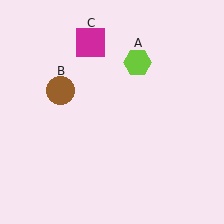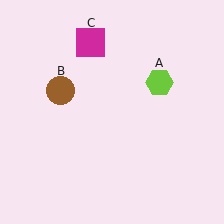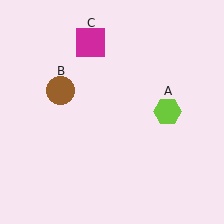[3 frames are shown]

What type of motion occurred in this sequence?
The lime hexagon (object A) rotated clockwise around the center of the scene.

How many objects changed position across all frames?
1 object changed position: lime hexagon (object A).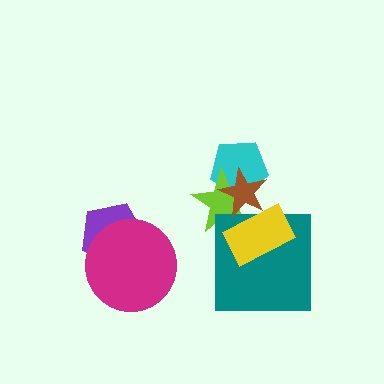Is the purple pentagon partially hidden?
Yes, it is partially covered by another shape.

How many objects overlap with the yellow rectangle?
3 objects overlap with the yellow rectangle.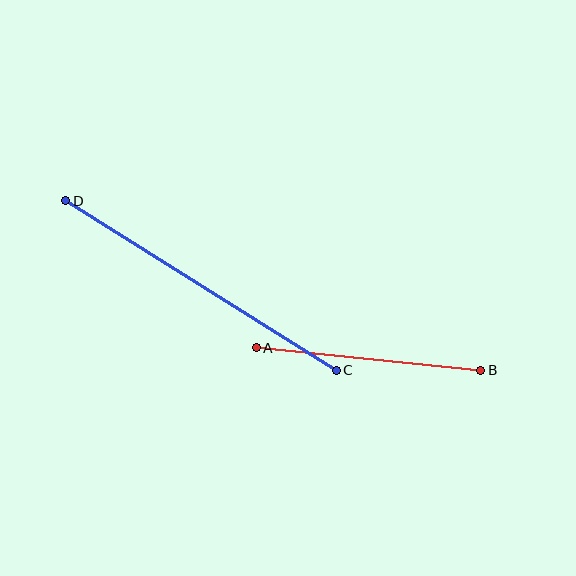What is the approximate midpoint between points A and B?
The midpoint is at approximately (368, 359) pixels.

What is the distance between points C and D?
The distance is approximately 319 pixels.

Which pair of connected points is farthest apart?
Points C and D are farthest apart.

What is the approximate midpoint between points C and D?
The midpoint is at approximately (201, 285) pixels.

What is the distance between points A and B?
The distance is approximately 226 pixels.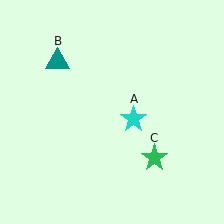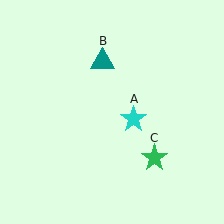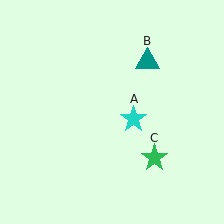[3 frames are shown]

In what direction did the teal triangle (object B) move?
The teal triangle (object B) moved right.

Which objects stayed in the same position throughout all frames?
Cyan star (object A) and green star (object C) remained stationary.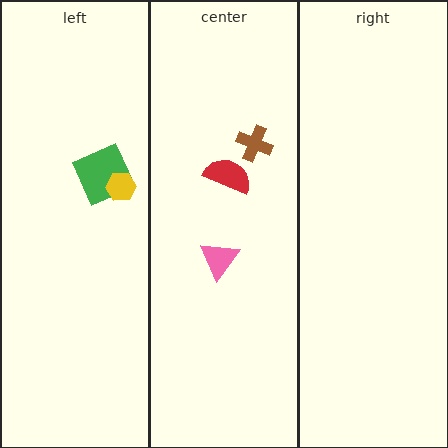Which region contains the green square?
The left region.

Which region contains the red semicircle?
The center region.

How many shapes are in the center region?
3.